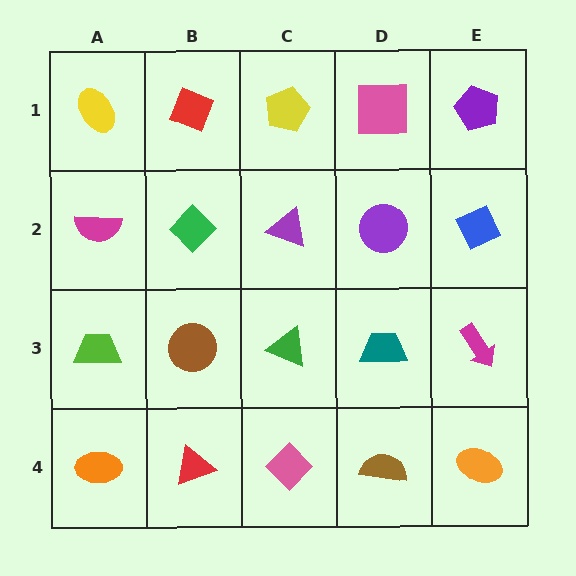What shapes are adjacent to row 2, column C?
A yellow pentagon (row 1, column C), a green triangle (row 3, column C), a green diamond (row 2, column B), a purple circle (row 2, column D).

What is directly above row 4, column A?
A lime trapezoid.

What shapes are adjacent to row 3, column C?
A purple triangle (row 2, column C), a pink diamond (row 4, column C), a brown circle (row 3, column B), a teal trapezoid (row 3, column D).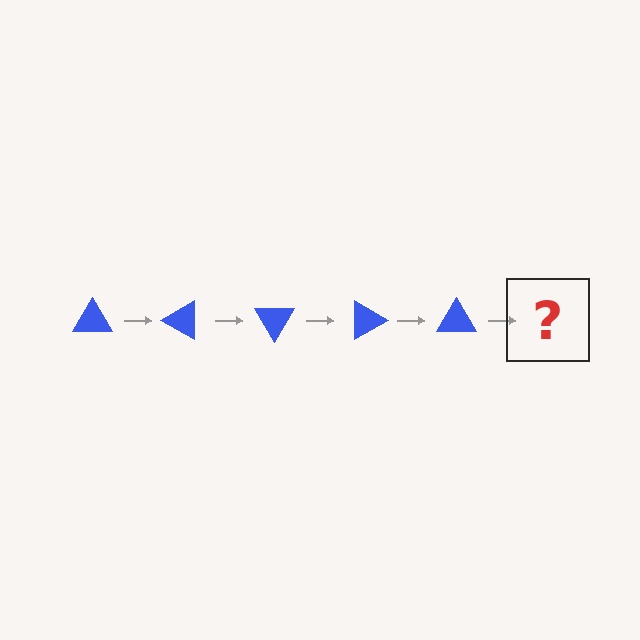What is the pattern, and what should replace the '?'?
The pattern is that the triangle rotates 30 degrees each step. The '?' should be a blue triangle rotated 150 degrees.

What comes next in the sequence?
The next element should be a blue triangle rotated 150 degrees.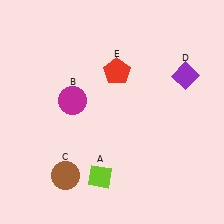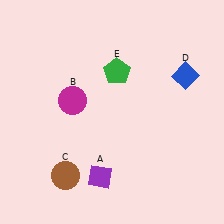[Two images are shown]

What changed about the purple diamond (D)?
In Image 1, D is purple. In Image 2, it changed to blue.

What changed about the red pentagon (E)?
In Image 1, E is red. In Image 2, it changed to green.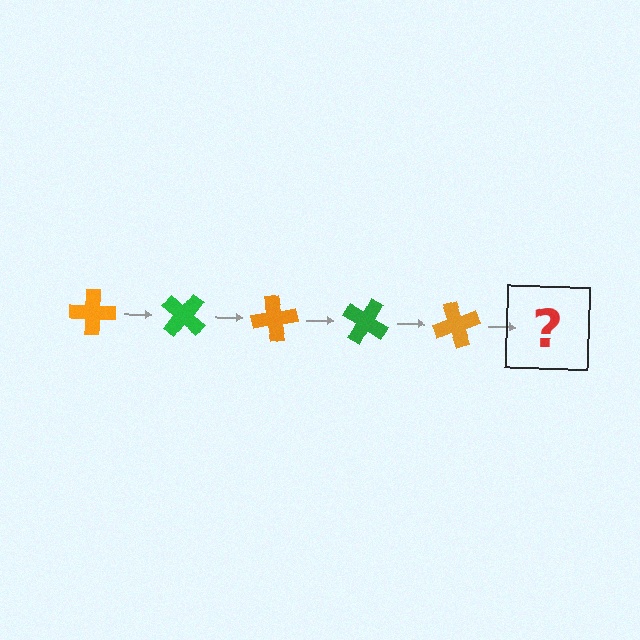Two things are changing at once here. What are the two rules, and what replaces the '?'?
The two rules are that it rotates 40 degrees each step and the color cycles through orange and green. The '?' should be a green cross, rotated 200 degrees from the start.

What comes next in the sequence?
The next element should be a green cross, rotated 200 degrees from the start.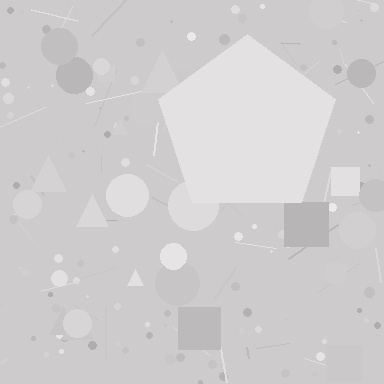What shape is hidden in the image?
A pentagon is hidden in the image.